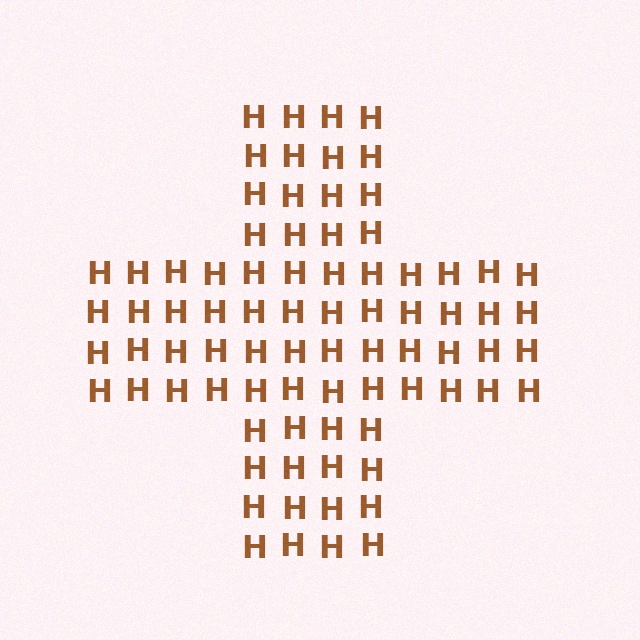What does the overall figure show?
The overall figure shows a cross.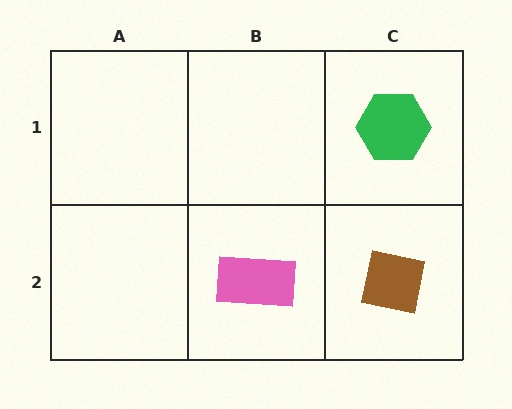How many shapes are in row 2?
2 shapes.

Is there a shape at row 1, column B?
No, that cell is empty.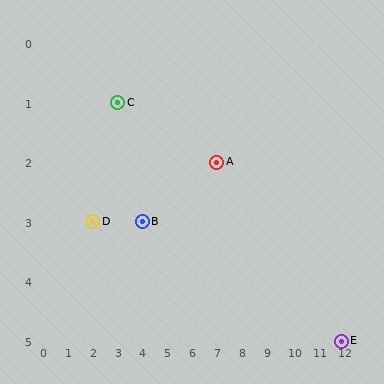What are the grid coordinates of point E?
Point E is at grid coordinates (12, 5).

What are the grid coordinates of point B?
Point B is at grid coordinates (4, 3).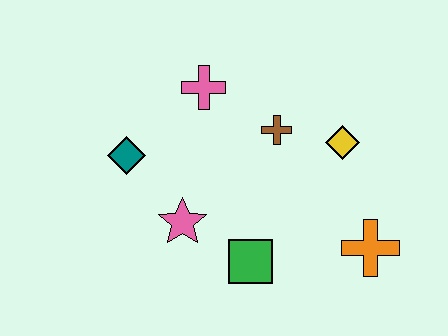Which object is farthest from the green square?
The pink cross is farthest from the green square.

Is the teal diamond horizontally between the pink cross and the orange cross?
No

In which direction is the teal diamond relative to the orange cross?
The teal diamond is to the left of the orange cross.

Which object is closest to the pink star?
The green square is closest to the pink star.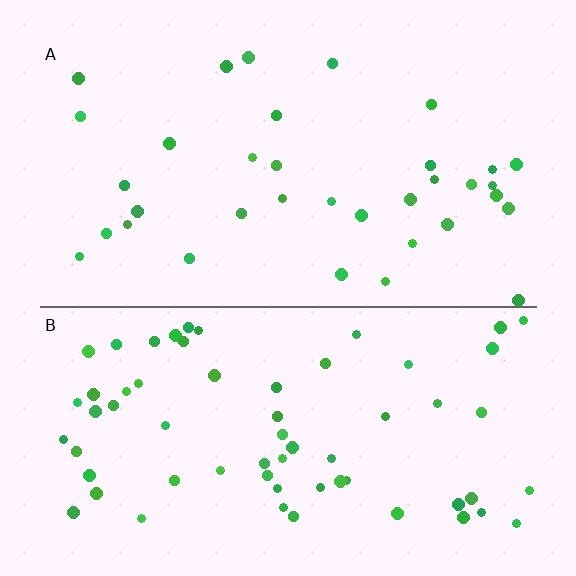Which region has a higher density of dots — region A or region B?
B (the bottom).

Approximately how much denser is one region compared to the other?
Approximately 1.8× — region B over region A.